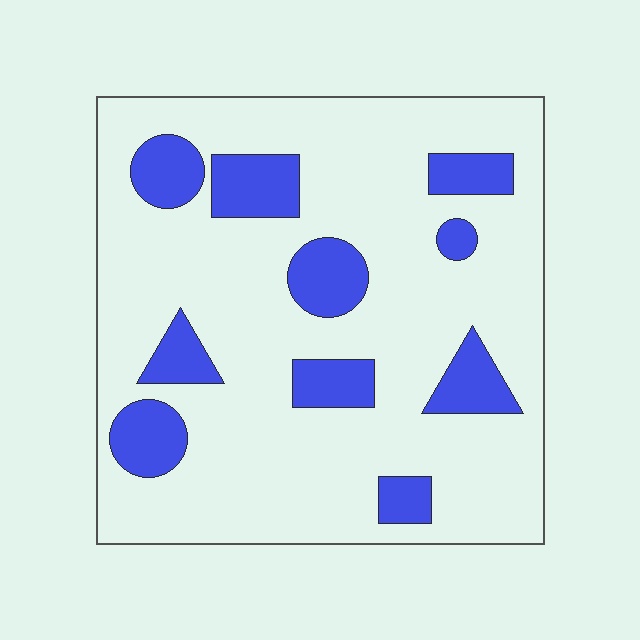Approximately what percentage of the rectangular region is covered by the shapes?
Approximately 20%.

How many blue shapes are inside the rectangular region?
10.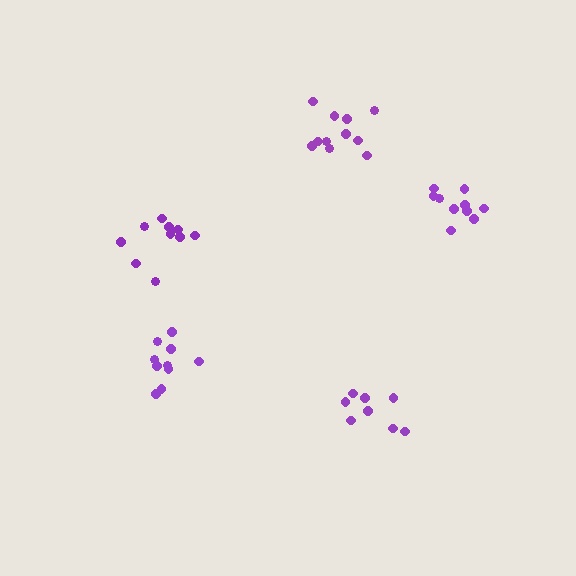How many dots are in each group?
Group 1: 11 dots, Group 2: 8 dots, Group 3: 10 dots, Group 4: 10 dots, Group 5: 10 dots (49 total).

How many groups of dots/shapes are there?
There are 5 groups.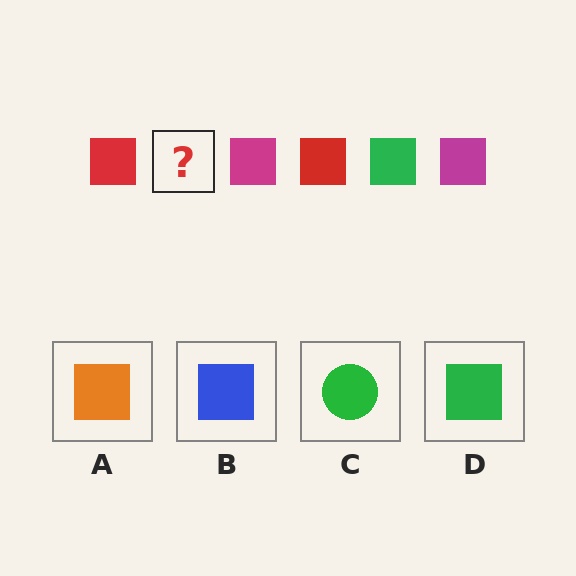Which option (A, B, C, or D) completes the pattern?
D.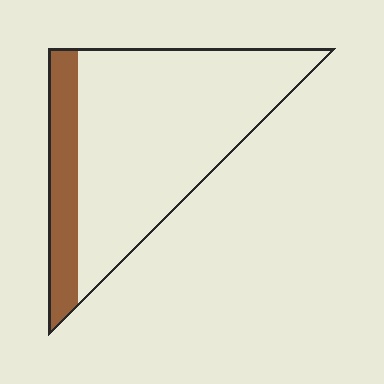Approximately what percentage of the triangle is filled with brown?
Approximately 20%.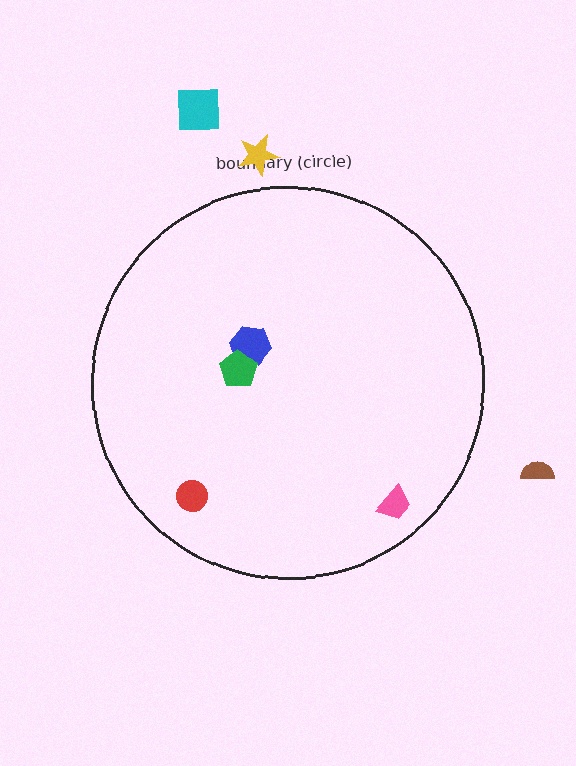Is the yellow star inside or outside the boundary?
Outside.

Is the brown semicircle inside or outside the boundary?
Outside.